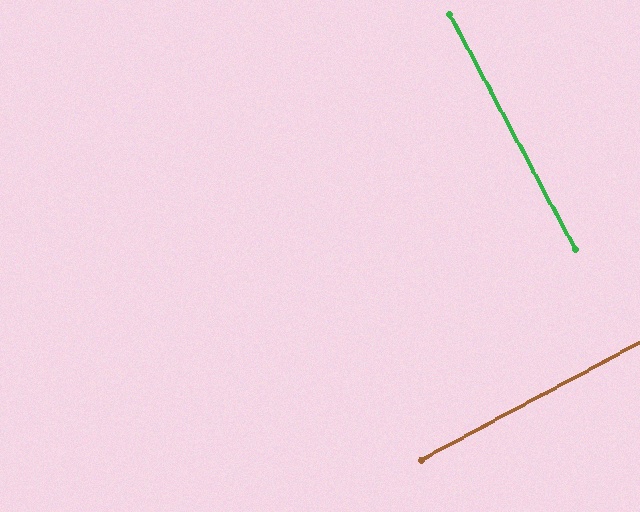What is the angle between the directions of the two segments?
Approximately 90 degrees.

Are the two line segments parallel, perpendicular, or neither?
Perpendicular — they meet at approximately 90°.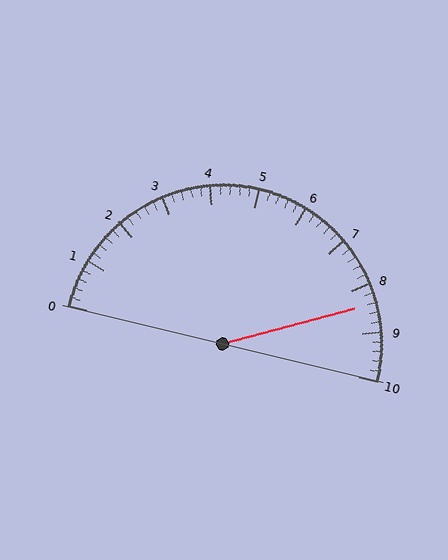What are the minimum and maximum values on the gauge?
The gauge ranges from 0 to 10.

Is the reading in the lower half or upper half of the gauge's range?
The reading is in the upper half of the range (0 to 10).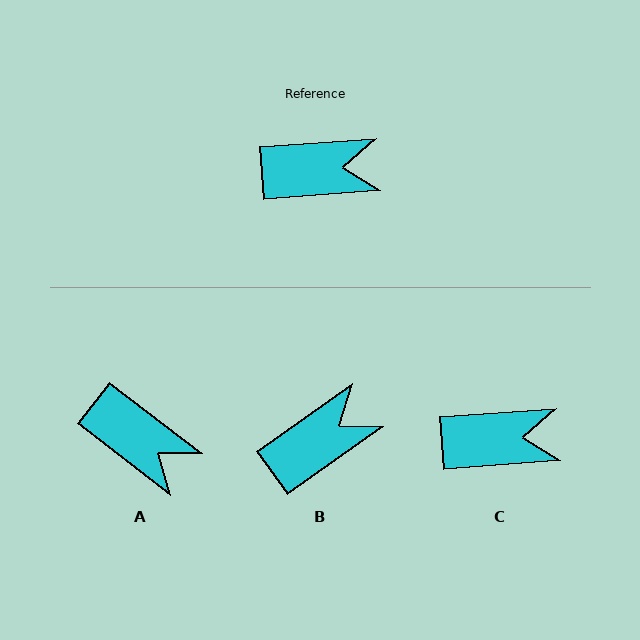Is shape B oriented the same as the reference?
No, it is off by about 31 degrees.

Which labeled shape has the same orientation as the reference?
C.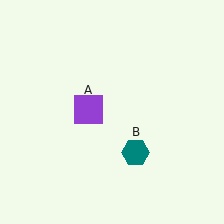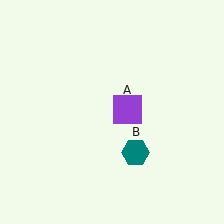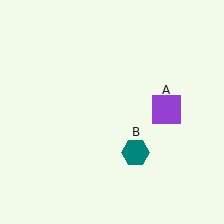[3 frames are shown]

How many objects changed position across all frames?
1 object changed position: purple square (object A).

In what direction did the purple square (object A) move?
The purple square (object A) moved right.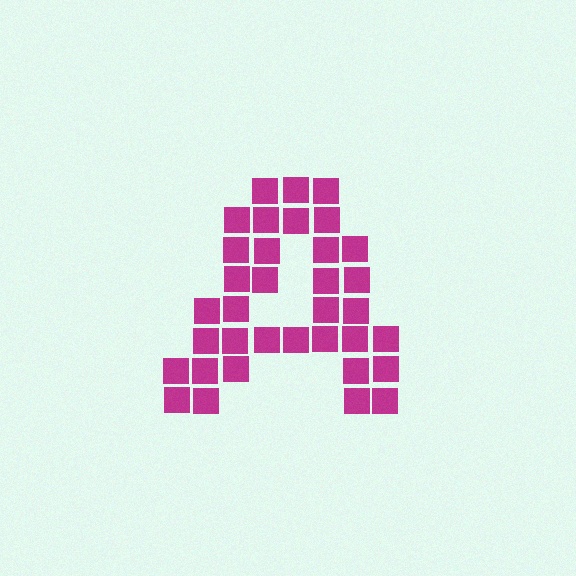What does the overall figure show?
The overall figure shows the letter A.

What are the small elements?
The small elements are squares.